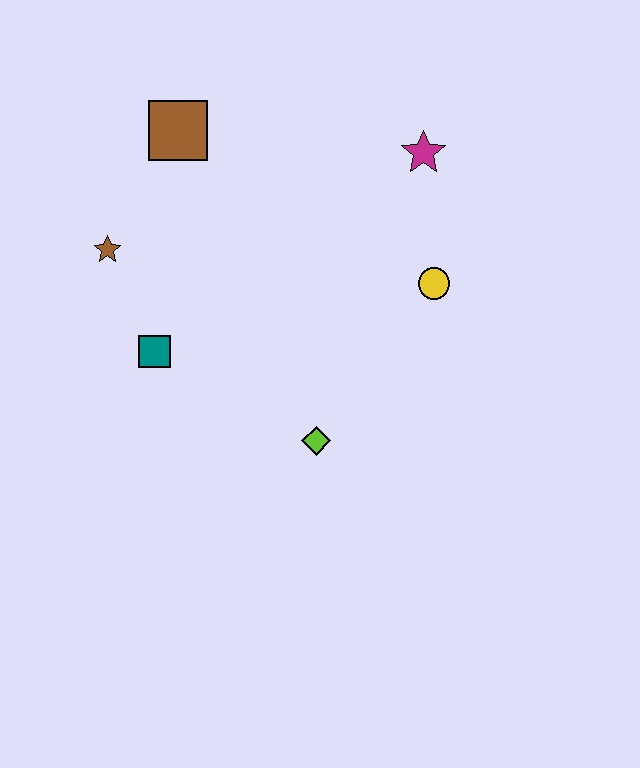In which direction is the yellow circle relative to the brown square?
The yellow circle is to the right of the brown square.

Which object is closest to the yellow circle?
The magenta star is closest to the yellow circle.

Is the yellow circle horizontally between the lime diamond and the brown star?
No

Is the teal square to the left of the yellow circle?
Yes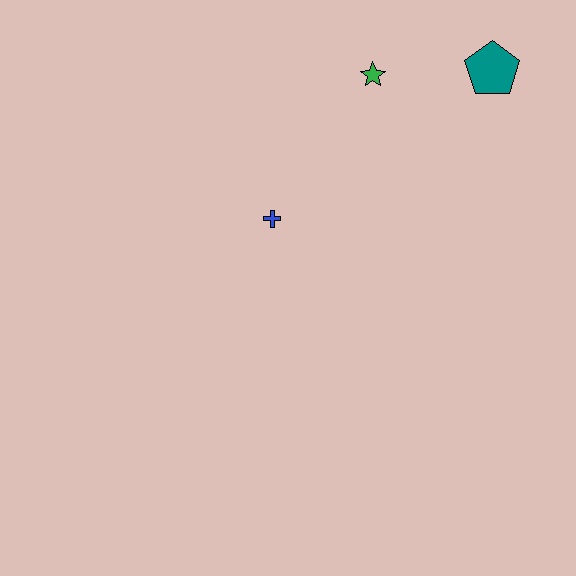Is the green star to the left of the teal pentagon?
Yes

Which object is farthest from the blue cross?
The teal pentagon is farthest from the blue cross.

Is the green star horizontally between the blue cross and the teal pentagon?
Yes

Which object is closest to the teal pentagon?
The green star is closest to the teal pentagon.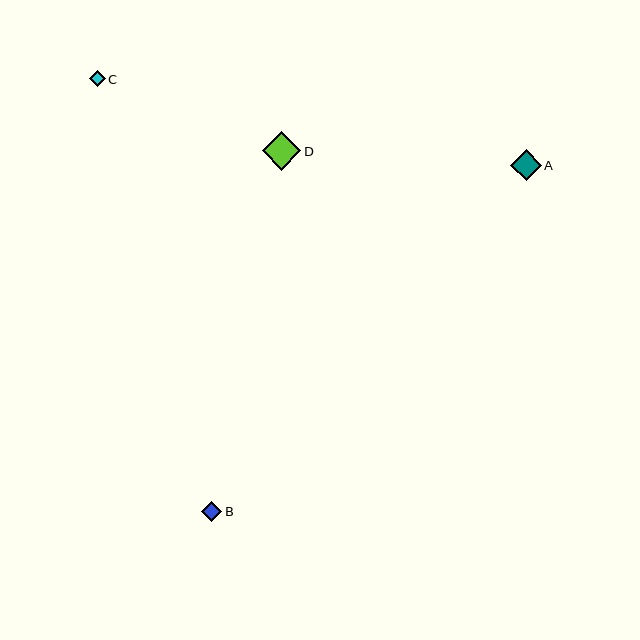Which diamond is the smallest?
Diamond C is the smallest with a size of approximately 15 pixels.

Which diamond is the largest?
Diamond D is the largest with a size of approximately 38 pixels.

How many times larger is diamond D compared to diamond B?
Diamond D is approximately 1.9 times the size of diamond B.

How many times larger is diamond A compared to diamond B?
Diamond A is approximately 1.5 times the size of diamond B.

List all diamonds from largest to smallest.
From largest to smallest: D, A, B, C.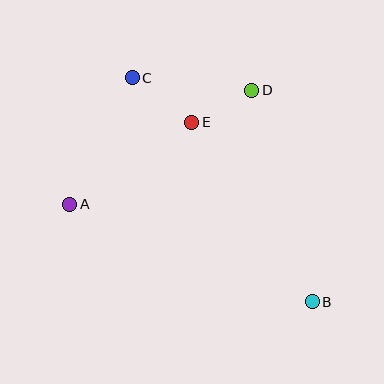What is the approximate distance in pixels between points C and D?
The distance between C and D is approximately 120 pixels.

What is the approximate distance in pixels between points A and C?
The distance between A and C is approximately 141 pixels.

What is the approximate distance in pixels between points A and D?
The distance between A and D is approximately 215 pixels.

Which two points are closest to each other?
Points D and E are closest to each other.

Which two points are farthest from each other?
Points B and C are farthest from each other.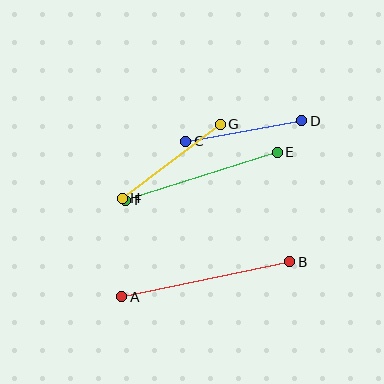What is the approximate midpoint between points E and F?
The midpoint is at approximately (202, 176) pixels.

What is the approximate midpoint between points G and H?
The midpoint is at approximately (171, 161) pixels.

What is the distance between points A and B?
The distance is approximately 172 pixels.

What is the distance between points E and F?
The distance is approximately 159 pixels.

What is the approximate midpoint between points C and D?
The midpoint is at approximately (244, 131) pixels.